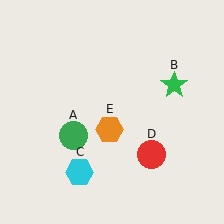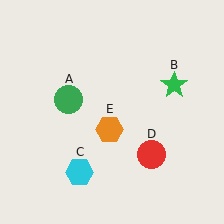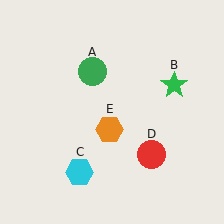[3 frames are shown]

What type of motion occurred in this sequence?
The green circle (object A) rotated clockwise around the center of the scene.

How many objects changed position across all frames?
1 object changed position: green circle (object A).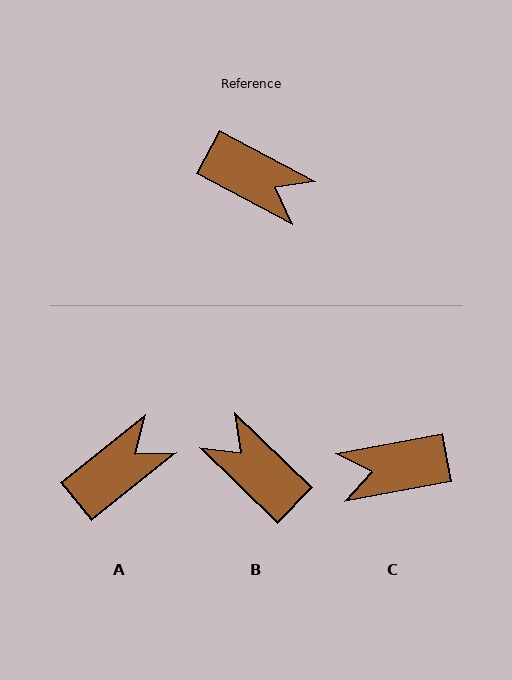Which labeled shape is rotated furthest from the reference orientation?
B, about 164 degrees away.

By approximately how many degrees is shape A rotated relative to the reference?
Approximately 67 degrees counter-clockwise.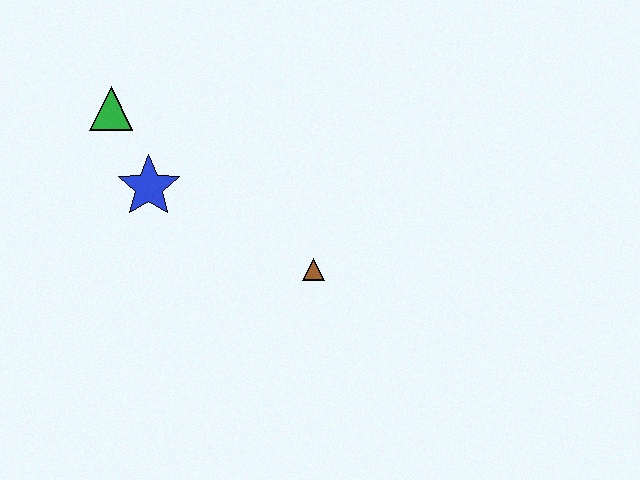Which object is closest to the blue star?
The green triangle is closest to the blue star.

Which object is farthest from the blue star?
The brown triangle is farthest from the blue star.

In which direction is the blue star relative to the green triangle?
The blue star is below the green triangle.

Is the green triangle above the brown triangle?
Yes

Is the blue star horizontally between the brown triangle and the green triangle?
Yes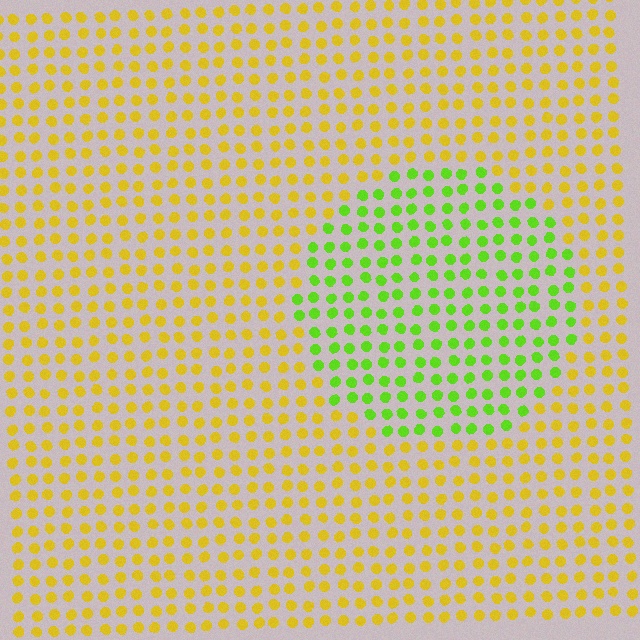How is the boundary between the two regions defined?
The boundary is defined purely by a slight shift in hue (about 49 degrees). Spacing, size, and orientation are identical on both sides.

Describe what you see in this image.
The image is filled with small yellow elements in a uniform arrangement. A circle-shaped region is visible where the elements are tinted to a slightly different hue, forming a subtle color boundary.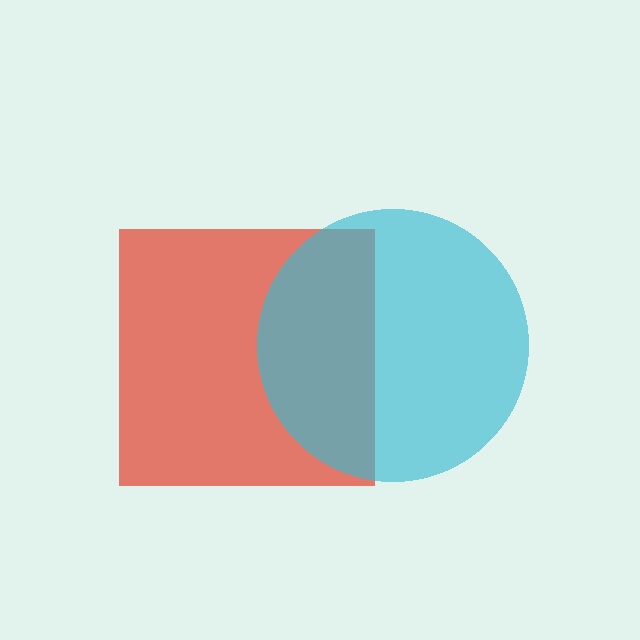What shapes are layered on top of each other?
The layered shapes are: a red square, a cyan circle.